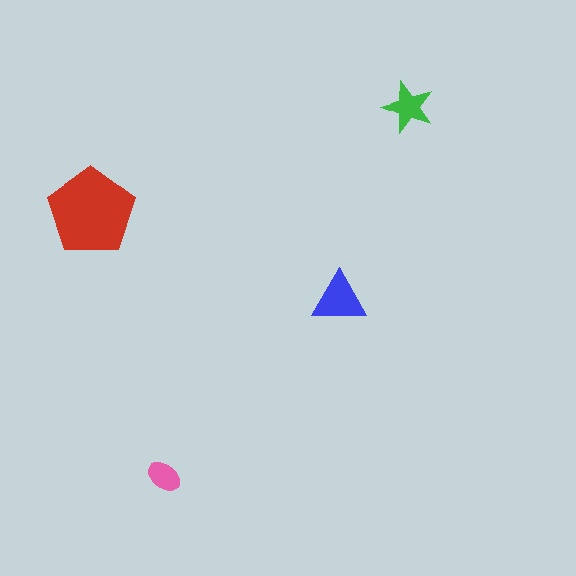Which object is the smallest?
The pink ellipse.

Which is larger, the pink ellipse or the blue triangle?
The blue triangle.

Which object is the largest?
The red pentagon.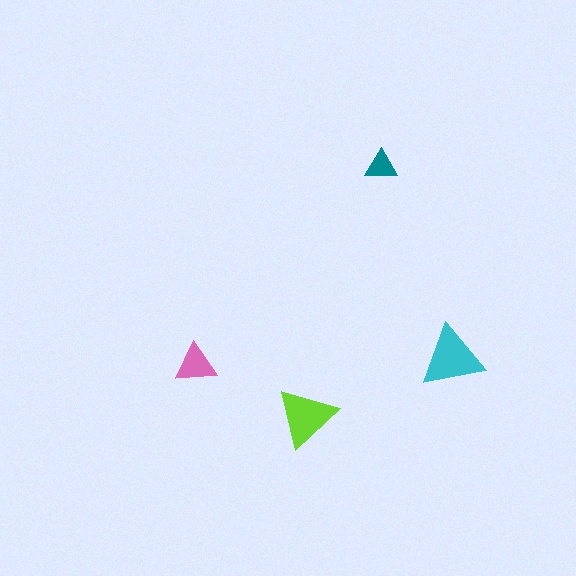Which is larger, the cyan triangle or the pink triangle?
The cyan one.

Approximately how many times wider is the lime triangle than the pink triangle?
About 1.5 times wider.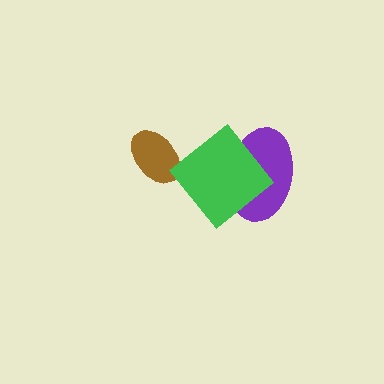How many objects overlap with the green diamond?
1 object overlaps with the green diamond.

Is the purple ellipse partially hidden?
Yes, it is partially covered by another shape.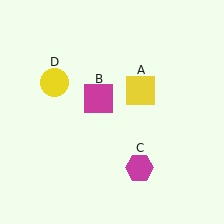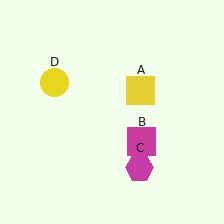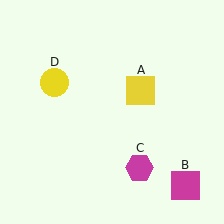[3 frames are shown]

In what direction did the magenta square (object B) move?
The magenta square (object B) moved down and to the right.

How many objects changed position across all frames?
1 object changed position: magenta square (object B).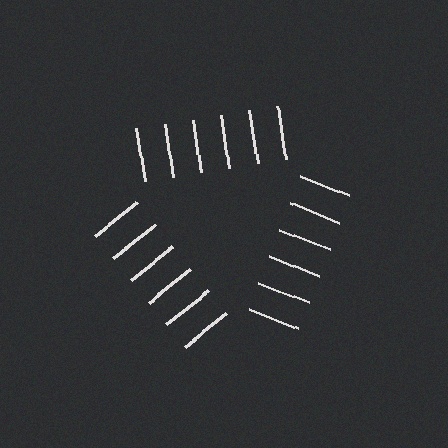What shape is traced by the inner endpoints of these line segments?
An illusory triangle — the line segments terminate on its edges but no continuous stroke is drawn.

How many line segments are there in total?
18 — 6 along each of the 3 edges.